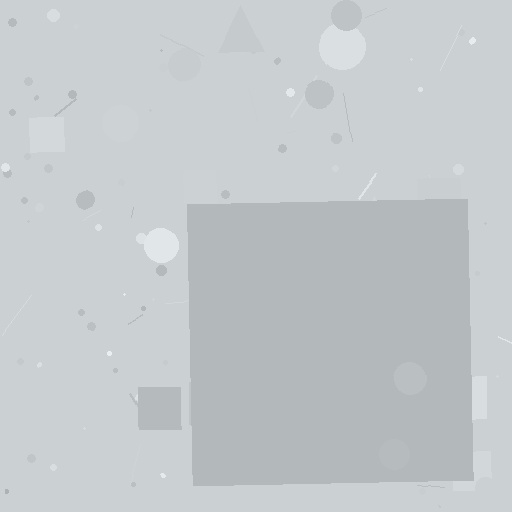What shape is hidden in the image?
A square is hidden in the image.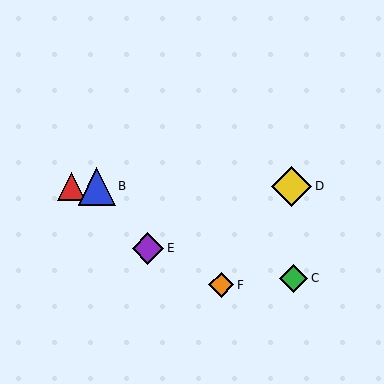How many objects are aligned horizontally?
3 objects (A, B, D) are aligned horizontally.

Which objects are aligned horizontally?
Objects A, B, D are aligned horizontally.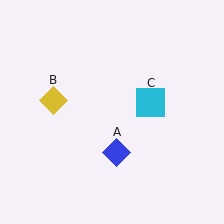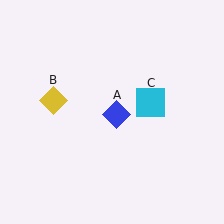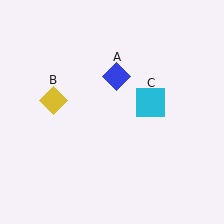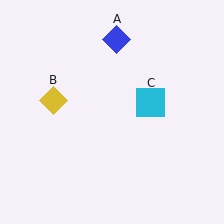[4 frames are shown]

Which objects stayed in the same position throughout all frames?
Yellow diamond (object B) and cyan square (object C) remained stationary.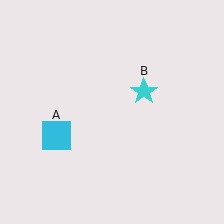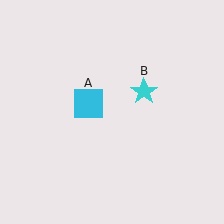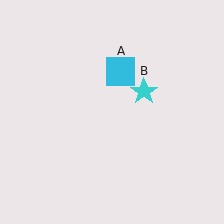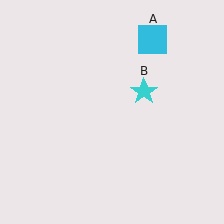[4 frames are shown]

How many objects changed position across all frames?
1 object changed position: cyan square (object A).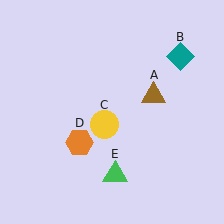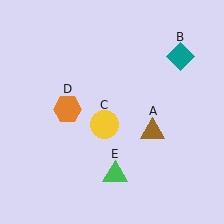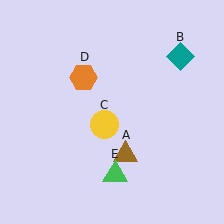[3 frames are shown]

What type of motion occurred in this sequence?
The brown triangle (object A), orange hexagon (object D) rotated clockwise around the center of the scene.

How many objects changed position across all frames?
2 objects changed position: brown triangle (object A), orange hexagon (object D).